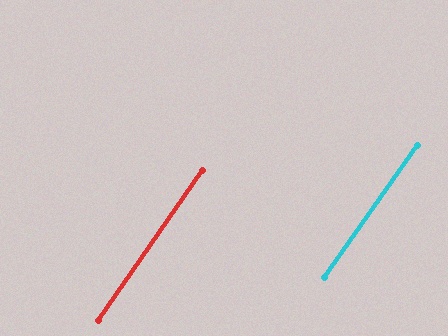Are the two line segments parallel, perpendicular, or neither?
Parallel — their directions differ by only 0.2°.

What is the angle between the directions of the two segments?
Approximately 0 degrees.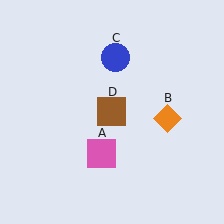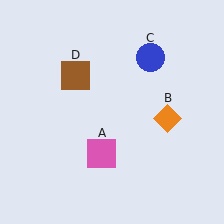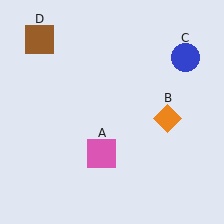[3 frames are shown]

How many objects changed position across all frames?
2 objects changed position: blue circle (object C), brown square (object D).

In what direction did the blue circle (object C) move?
The blue circle (object C) moved right.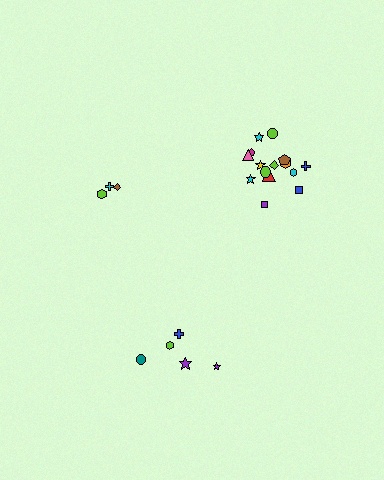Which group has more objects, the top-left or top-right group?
The top-right group.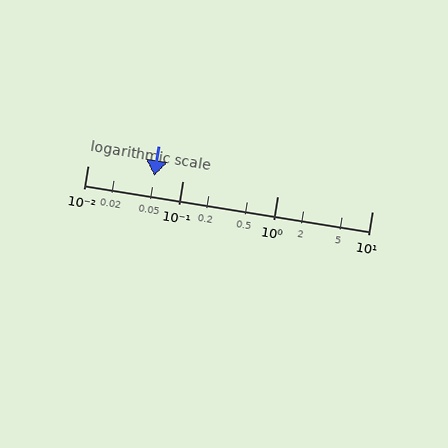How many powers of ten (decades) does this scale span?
The scale spans 3 decades, from 0.01 to 10.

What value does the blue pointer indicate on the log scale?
The pointer indicates approximately 0.05.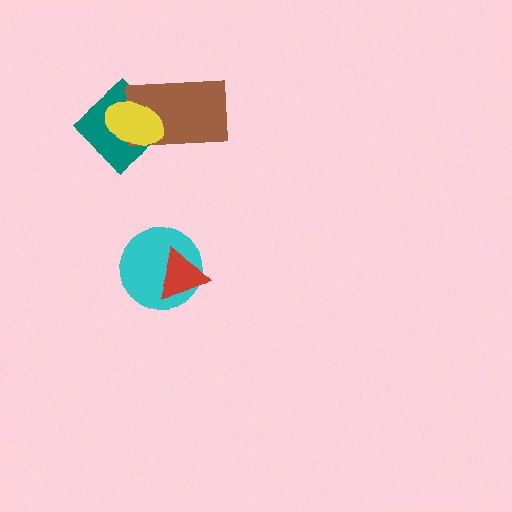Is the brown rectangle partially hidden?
Yes, it is partially covered by another shape.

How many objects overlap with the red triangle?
1 object overlaps with the red triangle.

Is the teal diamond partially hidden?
Yes, it is partially covered by another shape.